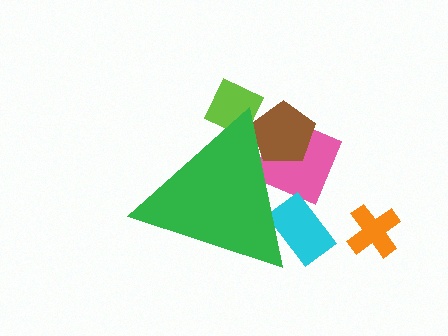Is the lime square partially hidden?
Yes, the lime square is partially hidden behind the green triangle.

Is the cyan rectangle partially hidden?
Yes, the cyan rectangle is partially hidden behind the green triangle.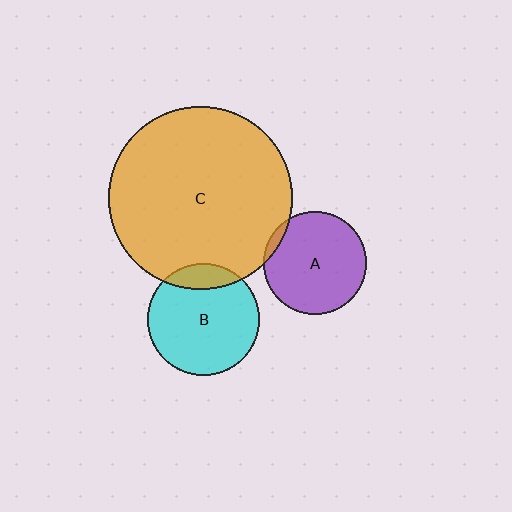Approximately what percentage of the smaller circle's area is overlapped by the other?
Approximately 15%.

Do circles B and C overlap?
Yes.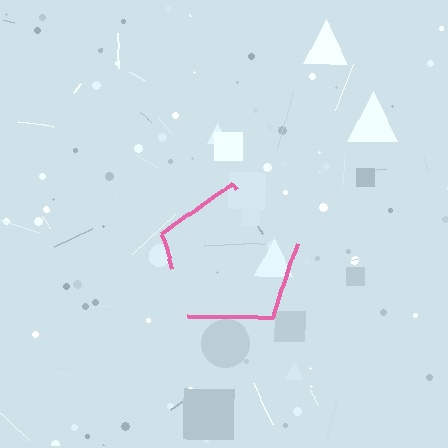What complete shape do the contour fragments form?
The contour fragments form a pentagon.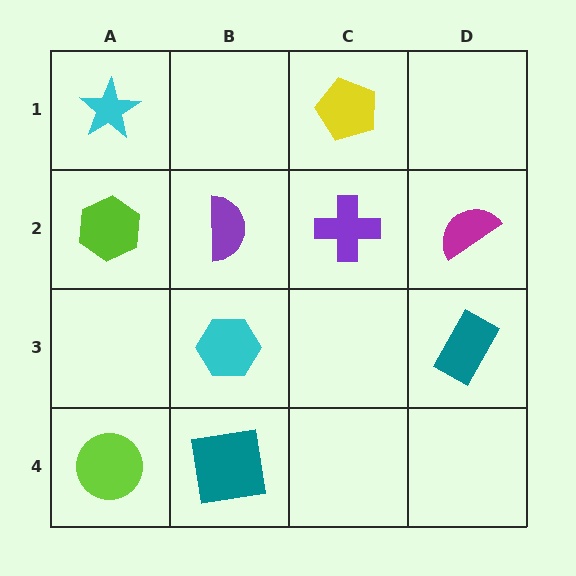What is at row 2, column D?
A magenta semicircle.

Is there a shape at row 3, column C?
No, that cell is empty.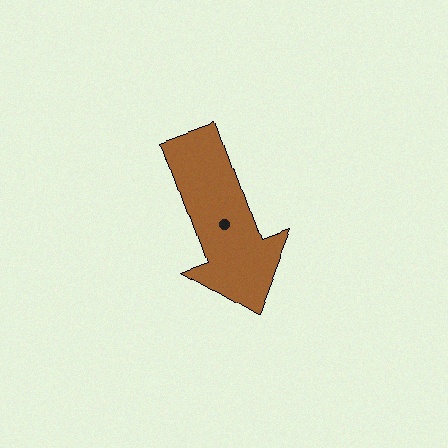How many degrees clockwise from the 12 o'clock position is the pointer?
Approximately 160 degrees.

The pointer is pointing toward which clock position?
Roughly 5 o'clock.